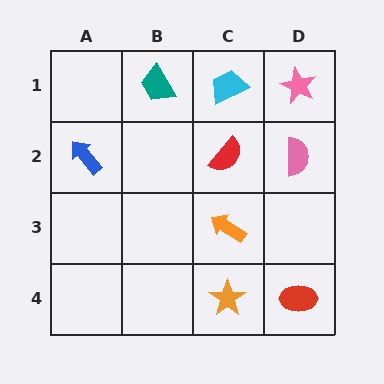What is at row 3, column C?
An orange arrow.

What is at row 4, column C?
An orange star.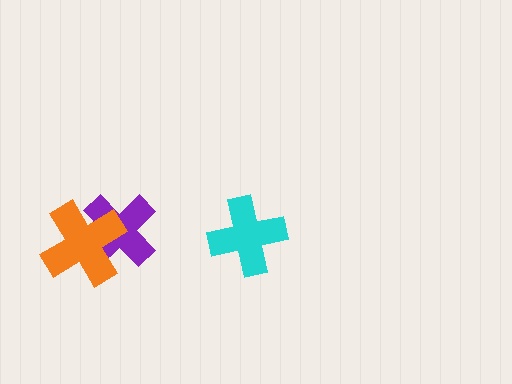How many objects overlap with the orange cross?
1 object overlaps with the orange cross.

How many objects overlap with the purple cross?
1 object overlaps with the purple cross.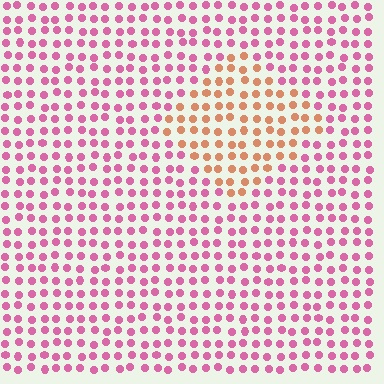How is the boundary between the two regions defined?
The boundary is defined purely by a slight shift in hue (about 52 degrees). Spacing, size, and orientation are identical on both sides.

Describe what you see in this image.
The image is filled with small pink elements in a uniform arrangement. A diamond-shaped region is visible where the elements are tinted to a slightly different hue, forming a subtle color boundary.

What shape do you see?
I see a diamond.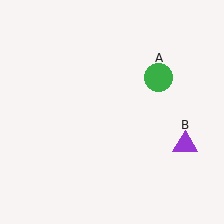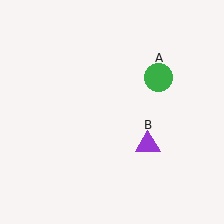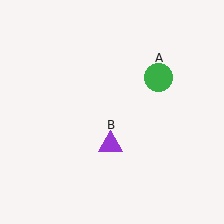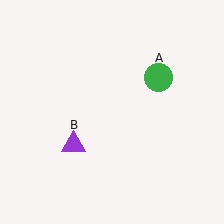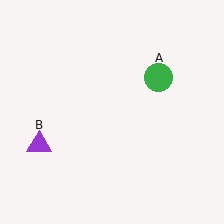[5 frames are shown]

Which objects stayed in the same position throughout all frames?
Green circle (object A) remained stationary.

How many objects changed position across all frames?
1 object changed position: purple triangle (object B).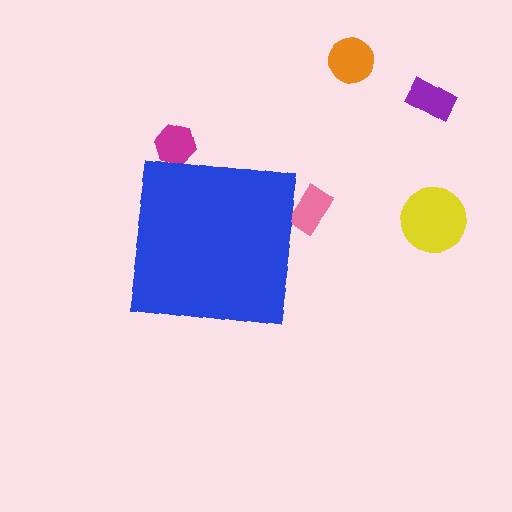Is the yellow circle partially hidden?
No, the yellow circle is fully visible.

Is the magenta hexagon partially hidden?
Yes, the magenta hexagon is partially hidden behind the blue square.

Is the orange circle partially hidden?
No, the orange circle is fully visible.